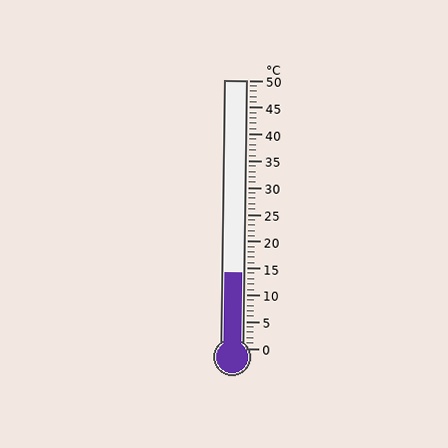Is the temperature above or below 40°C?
The temperature is below 40°C.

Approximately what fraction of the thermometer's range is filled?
The thermometer is filled to approximately 30% of its range.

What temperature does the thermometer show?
The thermometer shows approximately 14°C.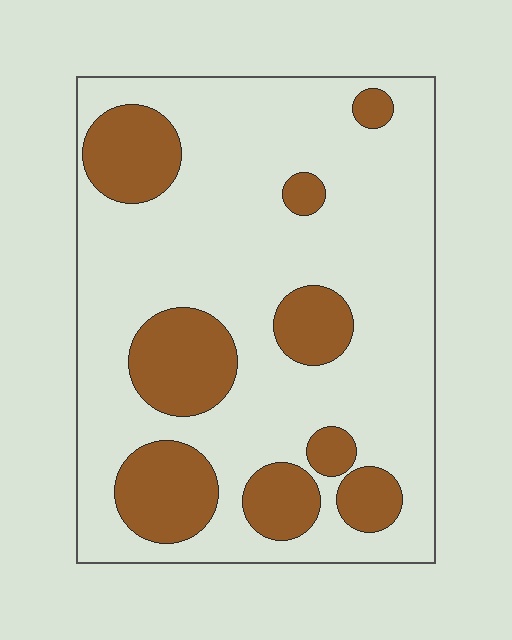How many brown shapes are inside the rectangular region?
9.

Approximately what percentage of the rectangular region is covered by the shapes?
Approximately 25%.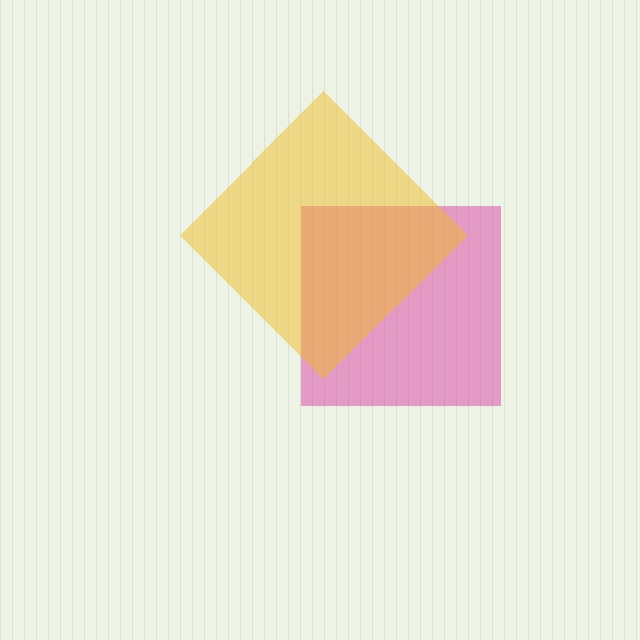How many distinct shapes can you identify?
There are 2 distinct shapes: a magenta square, a yellow diamond.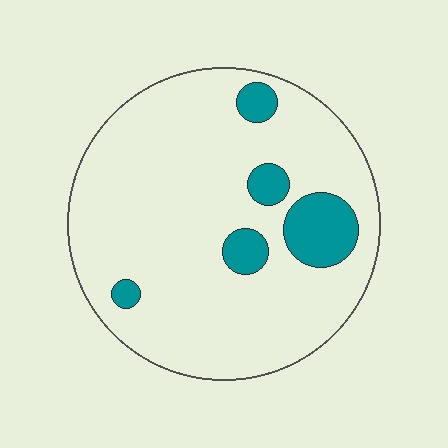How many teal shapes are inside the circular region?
5.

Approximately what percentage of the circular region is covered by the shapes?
Approximately 15%.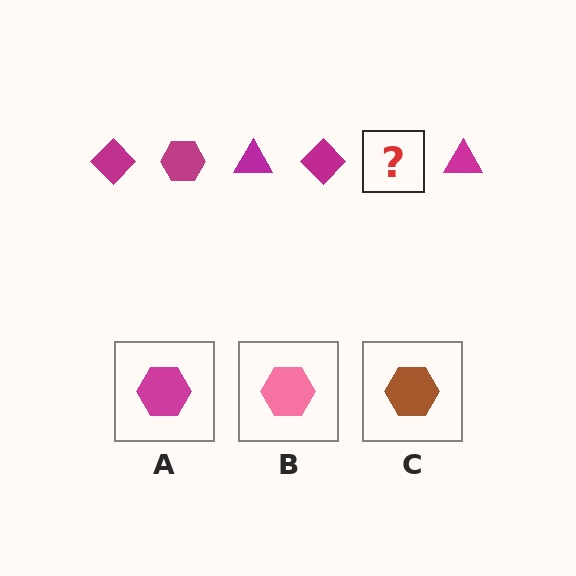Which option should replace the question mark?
Option A.